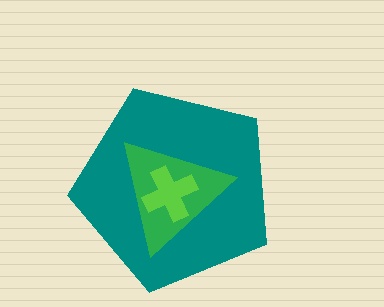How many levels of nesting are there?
3.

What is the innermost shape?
The lime cross.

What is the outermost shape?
The teal pentagon.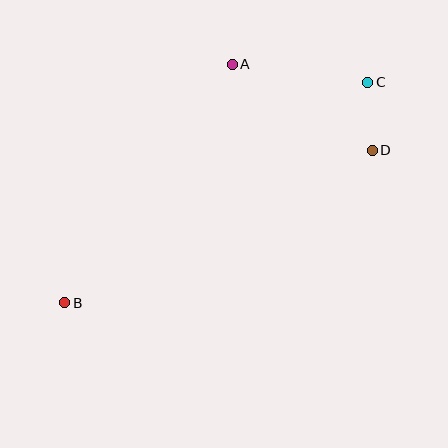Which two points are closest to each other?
Points C and D are closest to each other.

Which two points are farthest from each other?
Points B and C are farthest from each other.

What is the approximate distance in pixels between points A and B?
The distance between A and B is approximately 291 pixels.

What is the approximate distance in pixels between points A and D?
The distance between A and D is approximately 165 pixels.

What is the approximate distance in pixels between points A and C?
The distance between A and C is approximately 137 pixels.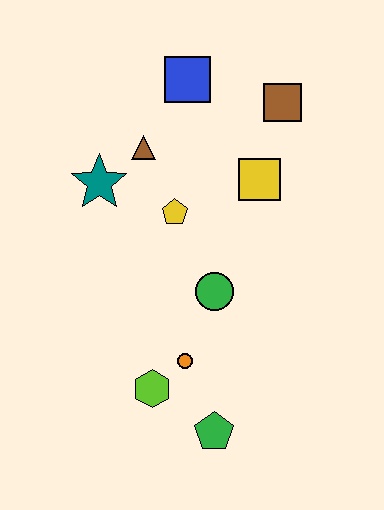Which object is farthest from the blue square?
The green pentagon is farthest from the blue square.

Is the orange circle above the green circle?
No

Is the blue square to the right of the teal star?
Yes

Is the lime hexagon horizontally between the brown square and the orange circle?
No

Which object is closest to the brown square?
The yellow square is closest to the brown square.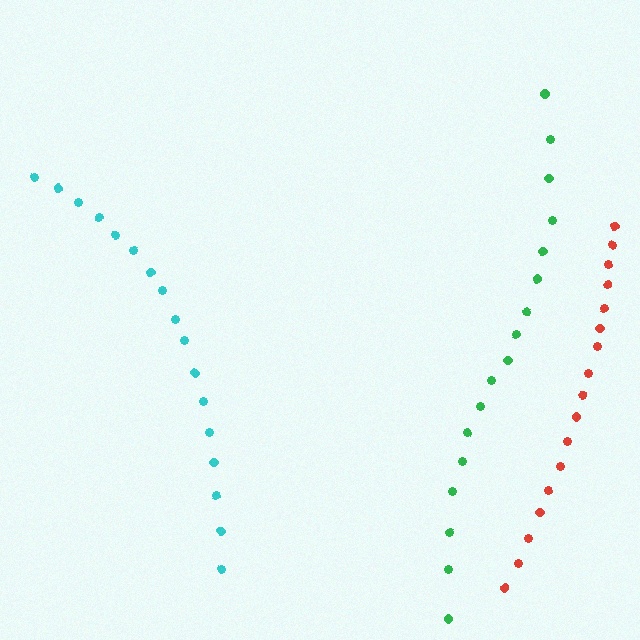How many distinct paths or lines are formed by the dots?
There are 3 distinct paths.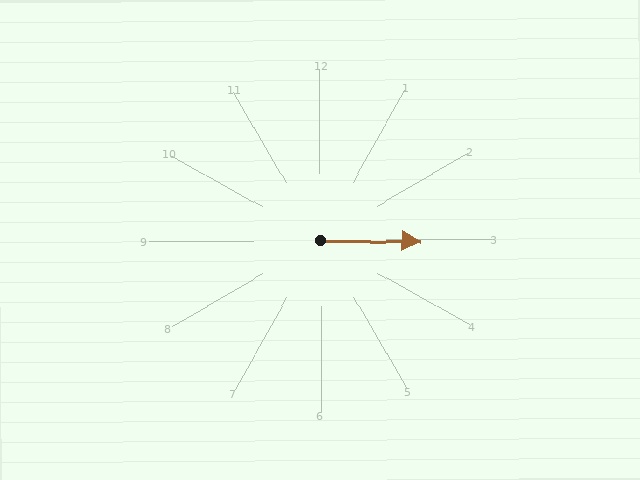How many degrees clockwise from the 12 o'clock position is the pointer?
Approximately 91 degrees.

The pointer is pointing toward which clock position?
Roughly 3 o'clock.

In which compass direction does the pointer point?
East.